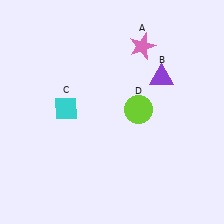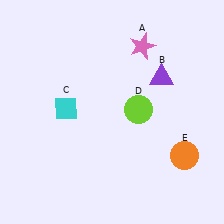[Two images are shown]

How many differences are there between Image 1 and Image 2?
There is 1 difference between the two images.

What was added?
An orange circle (E) was added in Image 2.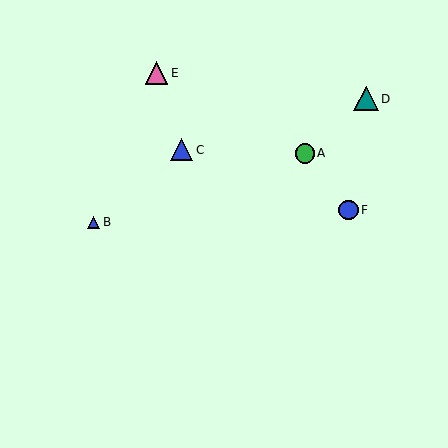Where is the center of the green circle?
The center of the green circle is at (305, 153).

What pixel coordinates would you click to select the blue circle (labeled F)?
Click at (349, 210) to select the blue circle F.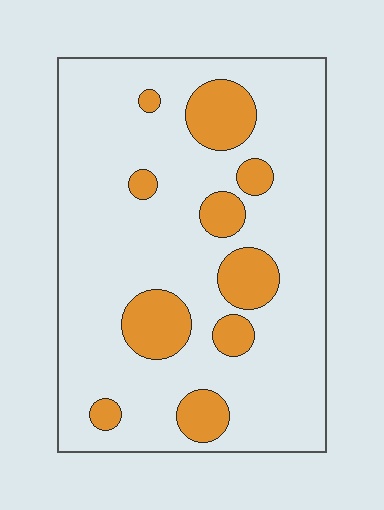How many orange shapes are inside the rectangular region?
10.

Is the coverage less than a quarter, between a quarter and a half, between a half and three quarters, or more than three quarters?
Less than a quarter.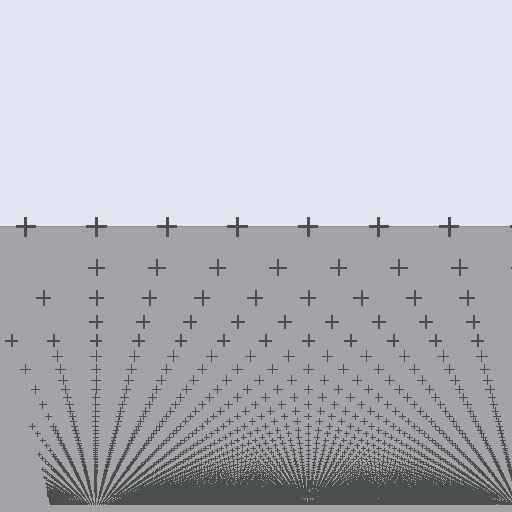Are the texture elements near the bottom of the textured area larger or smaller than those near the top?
Smaller. The gradient is inverted — elements near the bottom are smaller and denser.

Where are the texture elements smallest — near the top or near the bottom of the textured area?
Near the bottom.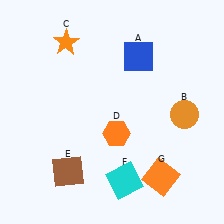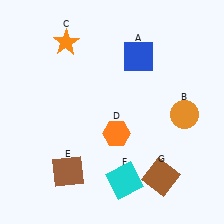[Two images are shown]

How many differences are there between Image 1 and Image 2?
There is 1 difference between the two images.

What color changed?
The square (G) changed from orange in Image 1 to brown in Image 2.